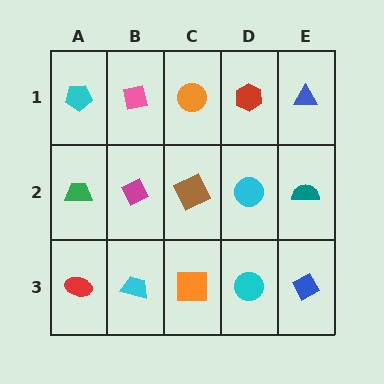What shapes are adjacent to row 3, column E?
A teal semicircle (row 2, column E), a cyan circle (row 3, column D).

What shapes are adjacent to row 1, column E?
A teal semicircle (row 2, column E), a red hexagon (row 1, column D).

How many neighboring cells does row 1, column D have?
3.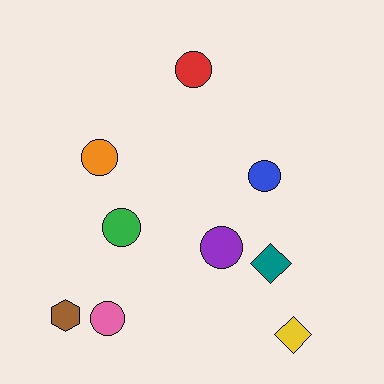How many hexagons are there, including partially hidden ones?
There is 1 hexagon.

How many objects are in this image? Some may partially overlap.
There are 9 objects.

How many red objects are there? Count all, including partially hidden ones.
There is 1 red object.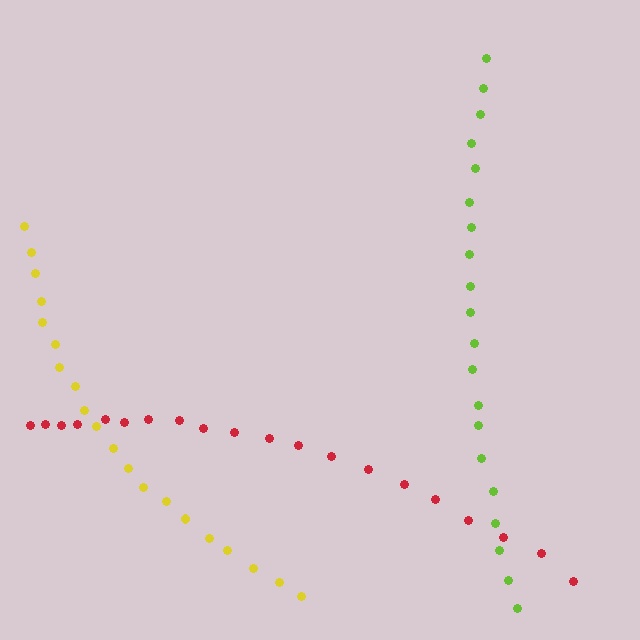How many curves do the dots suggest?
There are 3 distinct paths.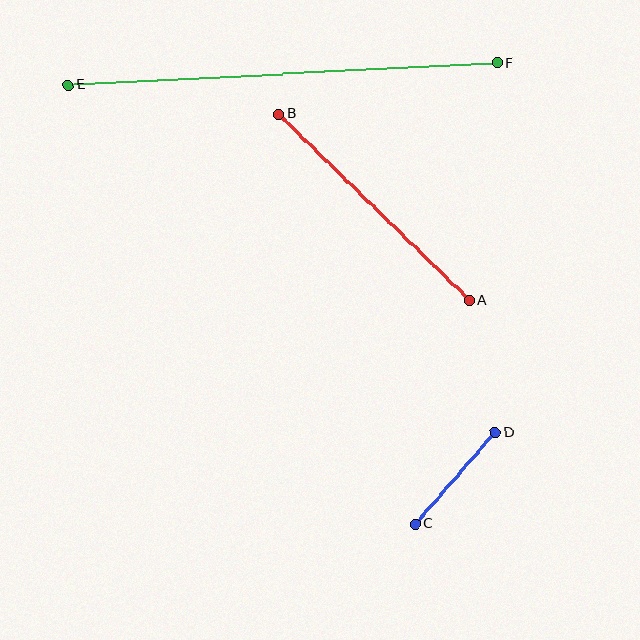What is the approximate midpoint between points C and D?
The midpoint is at approximately (455, 478) pixels.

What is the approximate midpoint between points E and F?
The midpoint is at approximately (283, 74) pixels.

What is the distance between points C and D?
The distance is approximately 122 pixels.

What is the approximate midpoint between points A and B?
The midpoint is at approximately (374, 207) pixels.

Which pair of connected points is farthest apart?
Points E and F are farthest apart.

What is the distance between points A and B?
The distance is approximately 267 pixels.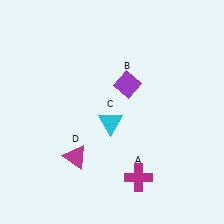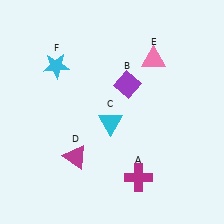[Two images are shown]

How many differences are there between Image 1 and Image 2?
There are 2 differences between the two images.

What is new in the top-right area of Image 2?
A pink triangle (E) was added in the top-right area of Image 2.